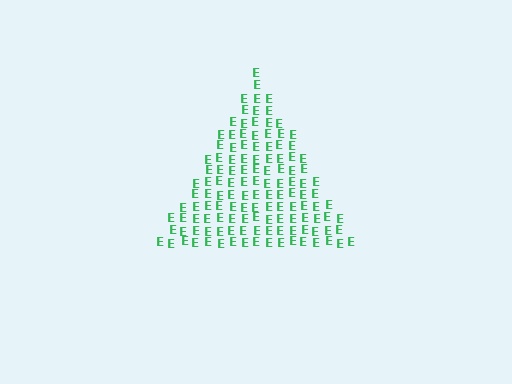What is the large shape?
The large shape is a triangle.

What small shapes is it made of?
It is made of small letter E's.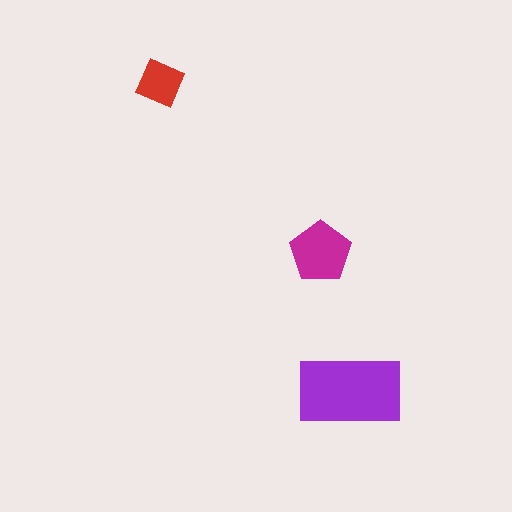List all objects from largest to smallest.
The purple rectangle, the magenta pentagon, the red diamond.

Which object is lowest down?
The purple rectangle is bottommost.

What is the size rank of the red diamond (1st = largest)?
3rd.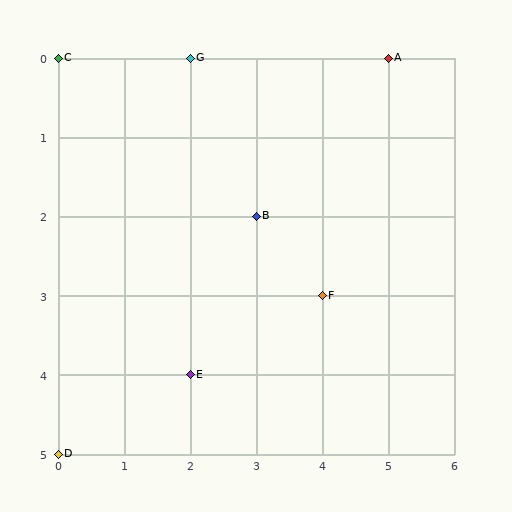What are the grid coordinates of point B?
Point B is at grid coordinates (3, 2).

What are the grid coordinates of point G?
Point G is at grid coordinates (2, 0).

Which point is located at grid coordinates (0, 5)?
Point D is at (0, 5).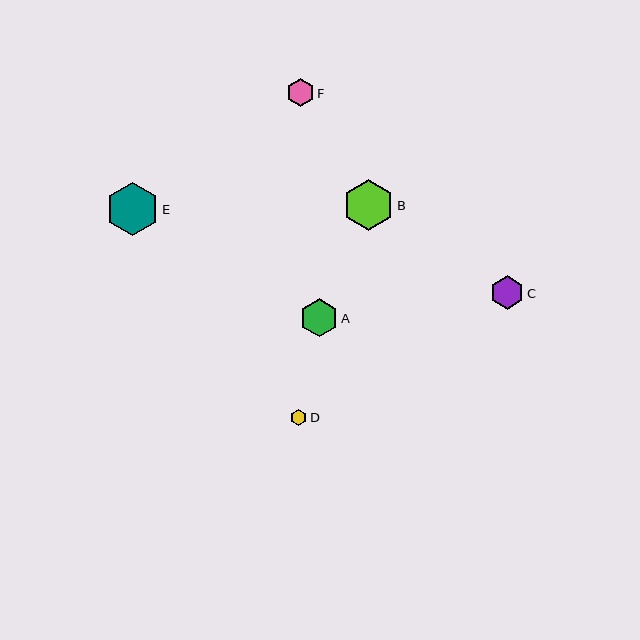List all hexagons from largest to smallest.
From largest to smallest: E, B, A, C, F, D.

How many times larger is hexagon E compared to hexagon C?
Hexagon E is approximately 1.6 times the size of hexagon C.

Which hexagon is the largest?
Hexagon E is the largest with a size of approximately 53 pixels.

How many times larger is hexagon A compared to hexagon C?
Hexagon A is approximately 1.1 times the size of hexagon C.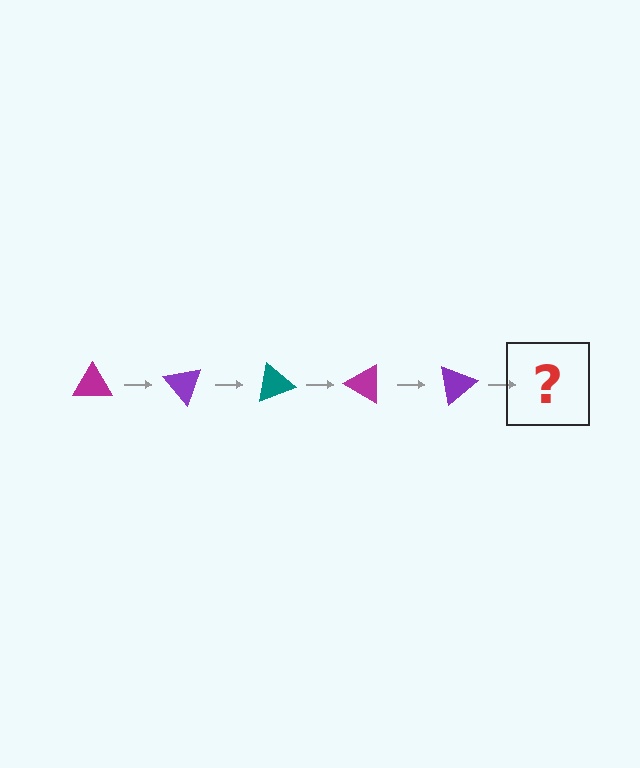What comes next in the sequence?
The next element should be a teal triangle, rotated 250 degrees from the start.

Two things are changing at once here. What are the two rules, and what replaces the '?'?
The two rules are that it rotates 50 degrees each step and the color cycles through magenta, purple, and teal. The '?' should be a teal triangle, rotated 250 degrees from the start.